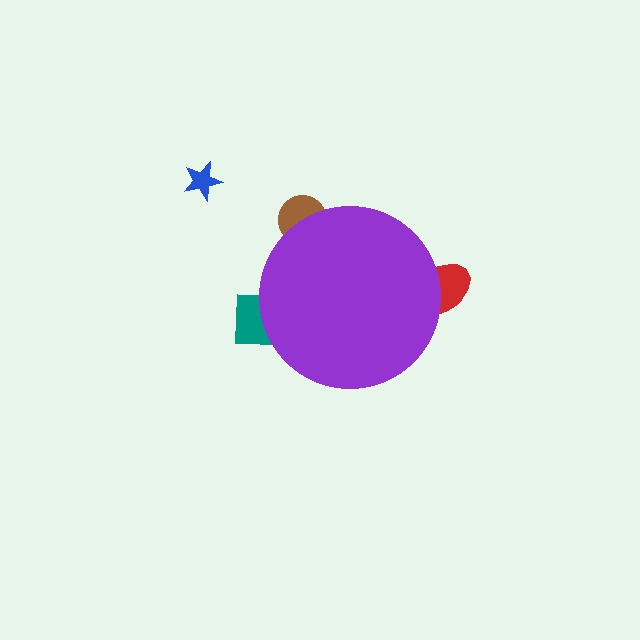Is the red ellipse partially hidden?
Yes, the red ellipse is partially hidden behind the purple circle.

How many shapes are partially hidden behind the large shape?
3 shapes are partially hidden.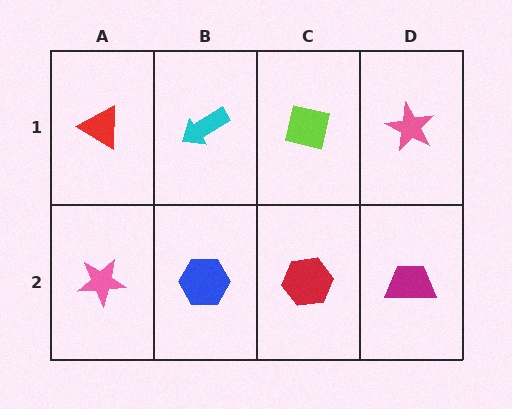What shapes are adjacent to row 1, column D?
A magenta trapezoid (row 2, column D), a lime square (row 1, column C).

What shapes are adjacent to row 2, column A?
A red triangle (row 1, column A), a blue hexagon (row 2, column B).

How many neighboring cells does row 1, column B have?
3.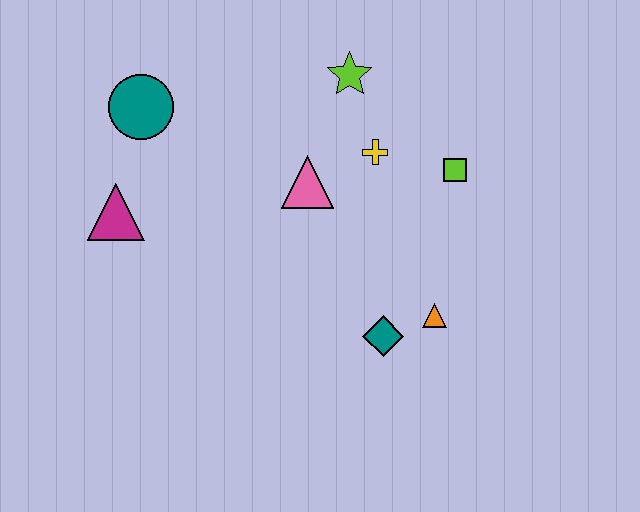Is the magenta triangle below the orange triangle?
No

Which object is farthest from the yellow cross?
The magenta triangle is farthest from the yellow cross.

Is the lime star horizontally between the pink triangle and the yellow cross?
Yes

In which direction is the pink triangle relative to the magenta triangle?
The pink triangle is to the right of the magenta triangle.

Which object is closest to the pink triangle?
The yellow cross is closest to the pink triangle.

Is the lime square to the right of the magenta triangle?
Yes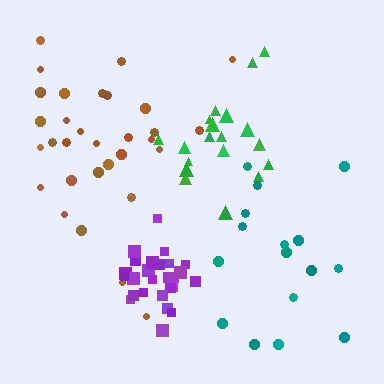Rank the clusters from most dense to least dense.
purple, green, brown, teal.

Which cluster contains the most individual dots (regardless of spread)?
Brown (31).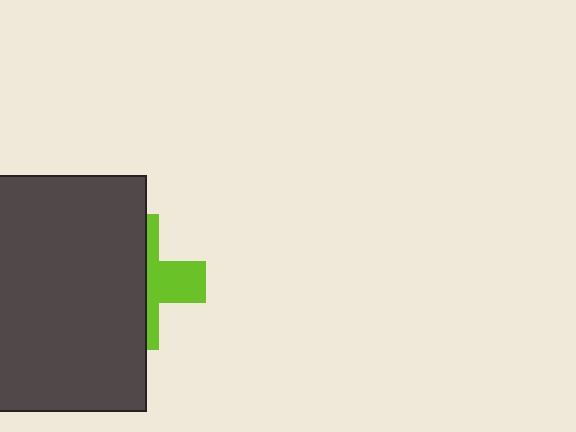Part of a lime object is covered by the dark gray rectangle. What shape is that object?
It is a cross.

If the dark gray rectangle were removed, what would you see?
You would see the complete lime cross.